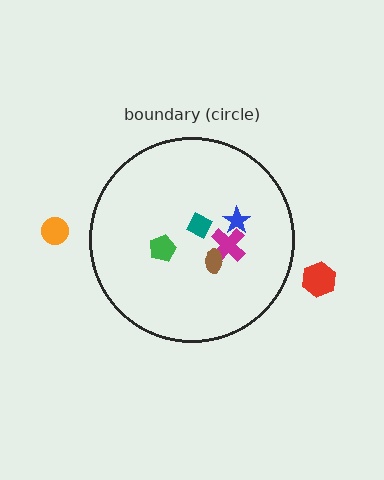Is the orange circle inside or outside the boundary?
Outside.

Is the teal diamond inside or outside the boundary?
Inside.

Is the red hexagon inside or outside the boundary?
Outside.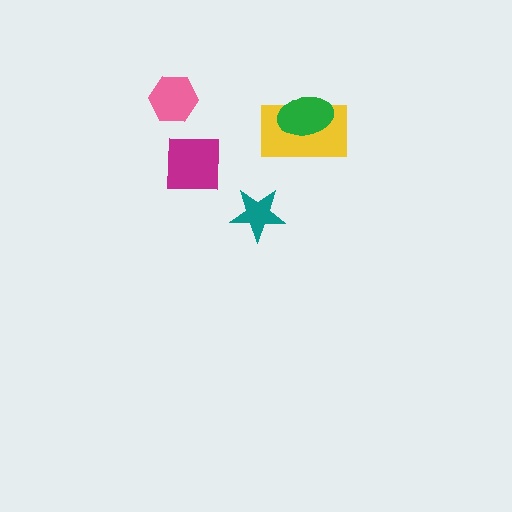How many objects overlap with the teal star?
0 objects overlap with the teal star.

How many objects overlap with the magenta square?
0 objects overlap with the magenta square.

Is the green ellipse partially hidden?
No, no other shape covers it.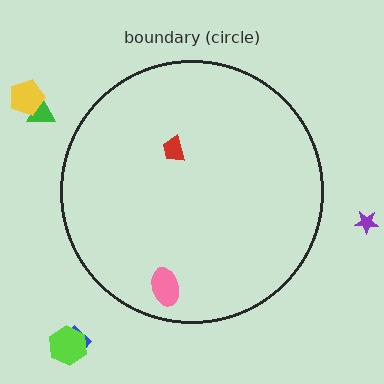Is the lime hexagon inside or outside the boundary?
Outside.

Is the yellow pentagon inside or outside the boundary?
Outside.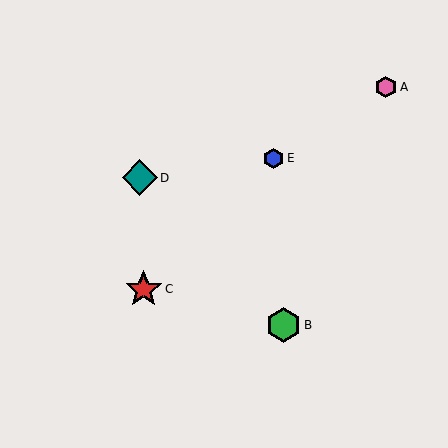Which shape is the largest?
The red star (labeled C) is the largest.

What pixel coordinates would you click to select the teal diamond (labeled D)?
Click at (140, 178) to select the teal diamond D.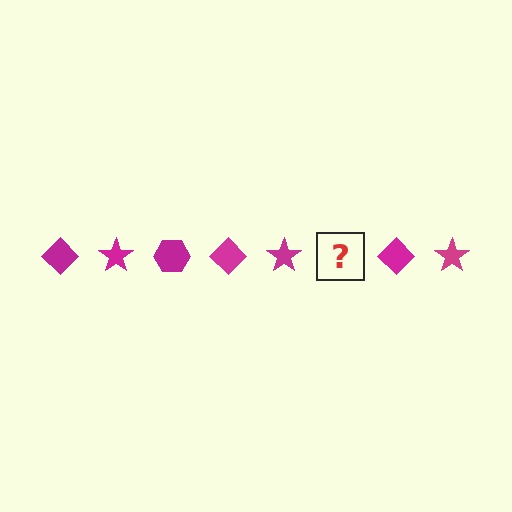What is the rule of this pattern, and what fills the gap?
The rule is that the pattern cycles through diamond, star, hexagon shapes in magenta. The gap should be filled with a magenta hexagon.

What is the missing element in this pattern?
The missing element is a magenta hexagon.